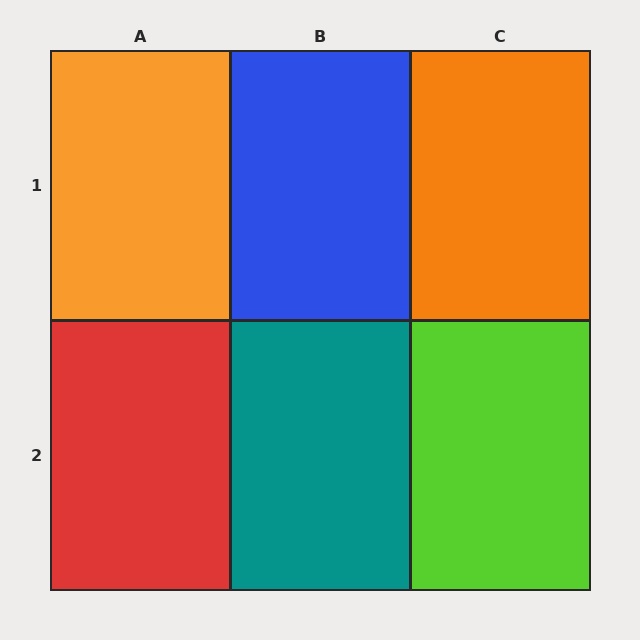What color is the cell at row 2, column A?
Red.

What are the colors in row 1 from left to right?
Orange, blue, orange.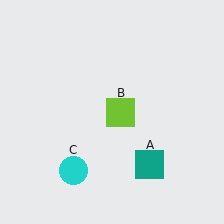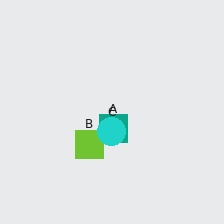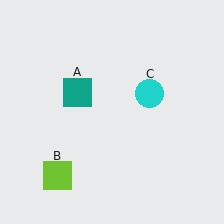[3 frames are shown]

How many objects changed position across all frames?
3 objects changed position: teal square (object A), lime square (object B), cyan circle (object C).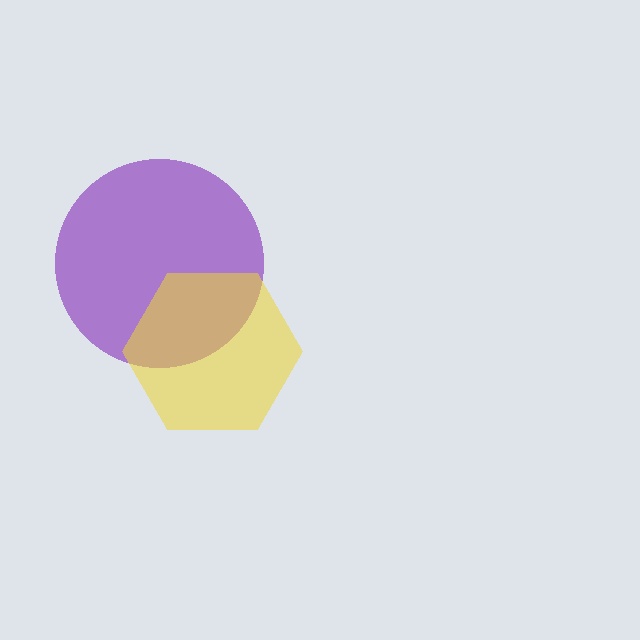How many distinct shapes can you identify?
There are 2 distinct shapes: a purple circle, a yellow hexagon.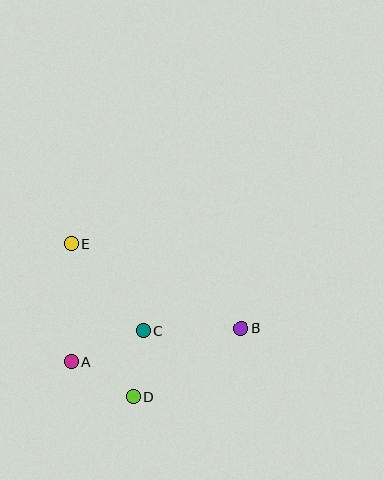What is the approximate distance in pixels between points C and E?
The distance between C and E is approximately 113 pixels.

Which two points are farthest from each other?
Points B and E are farthest from each other.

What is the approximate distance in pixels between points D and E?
The distance between D and E is approximately 166 pixels.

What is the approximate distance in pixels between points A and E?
The distance between A and E is approximately 118 pixels.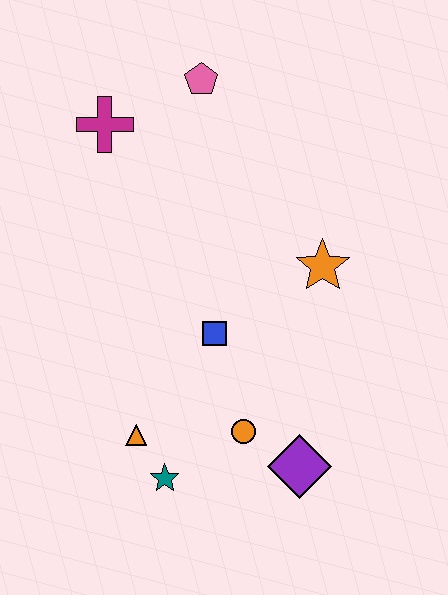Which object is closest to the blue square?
The orange circle is closest to the blue square.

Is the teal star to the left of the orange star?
Yes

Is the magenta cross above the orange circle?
Yes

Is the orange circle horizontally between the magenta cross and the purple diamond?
Yes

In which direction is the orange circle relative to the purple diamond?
The orange circle is to the left of the purple diamond.